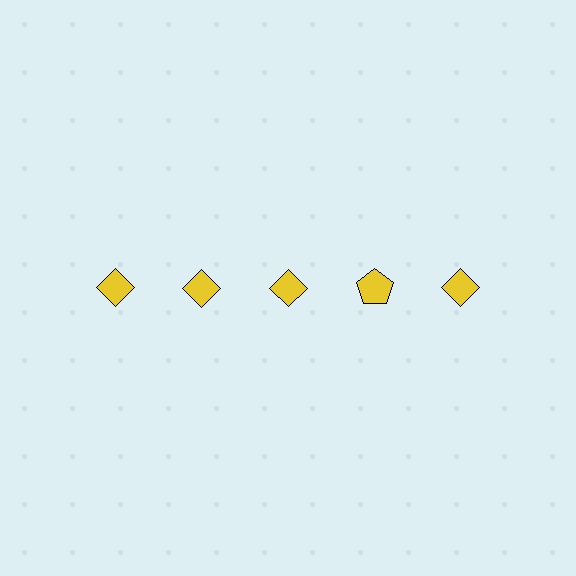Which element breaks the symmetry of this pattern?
The yellow pentagon in the top row, second from right column breaks the symmetry. All other shapes are yellow diamonds.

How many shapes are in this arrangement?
There are 5 shapes arranged in a grid pattern.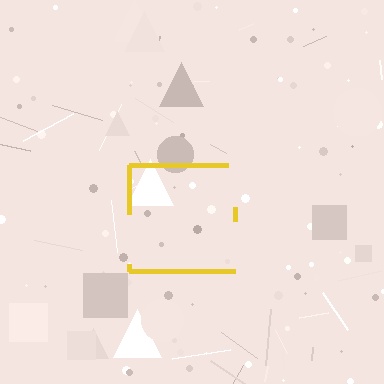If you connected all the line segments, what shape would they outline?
They would outline a square.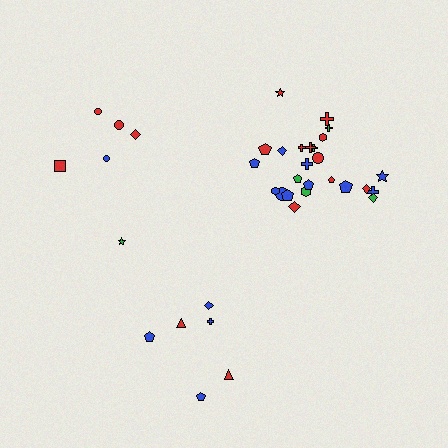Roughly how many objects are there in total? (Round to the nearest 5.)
Roughly 35 objects in total.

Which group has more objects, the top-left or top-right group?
The top-right group.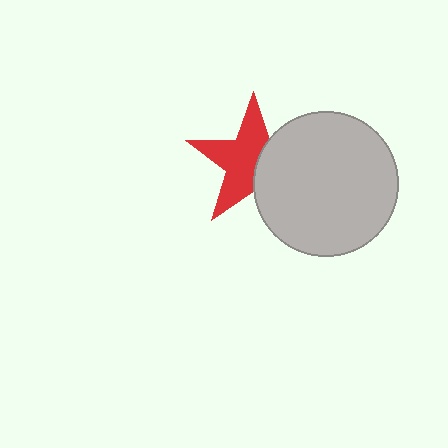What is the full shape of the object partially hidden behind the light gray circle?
The partially hidden object is a red star.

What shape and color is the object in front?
The object in front is a light gray circle.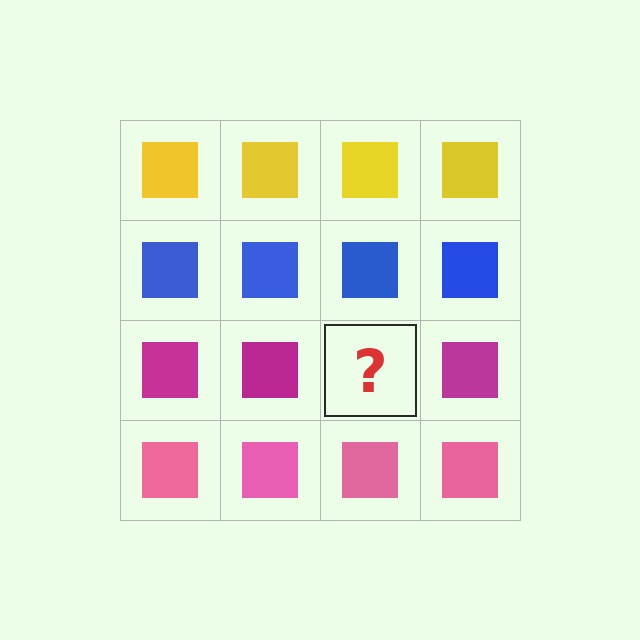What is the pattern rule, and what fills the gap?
The rule is that each row has a consistent color. The gap should be filled with a magenta square.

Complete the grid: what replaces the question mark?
The question mark should be replaced with a magenta square.